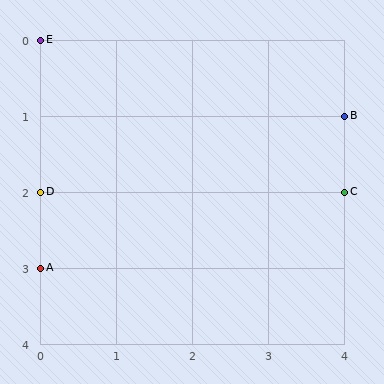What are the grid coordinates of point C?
Point C is at grid coordinates (4, 2).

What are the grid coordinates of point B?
Point B is at grid coordinates (4, 1).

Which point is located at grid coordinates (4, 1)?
Point B is at (4, 1).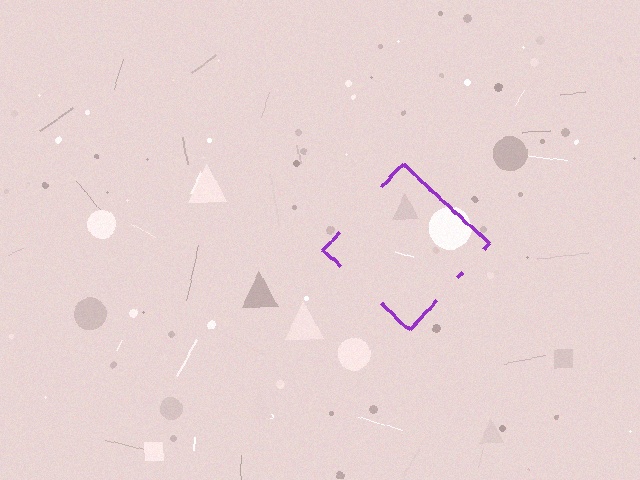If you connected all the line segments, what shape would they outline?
They would outline a diamond.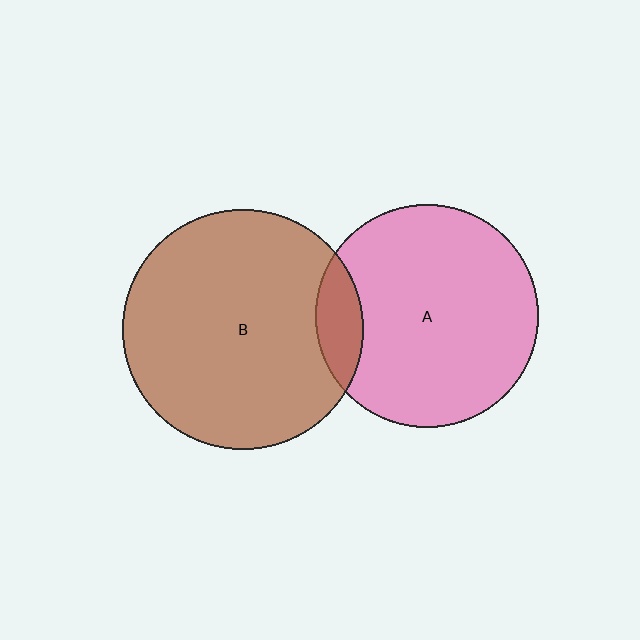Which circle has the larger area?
Circle B (brown).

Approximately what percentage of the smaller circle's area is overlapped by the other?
Approximately 10%.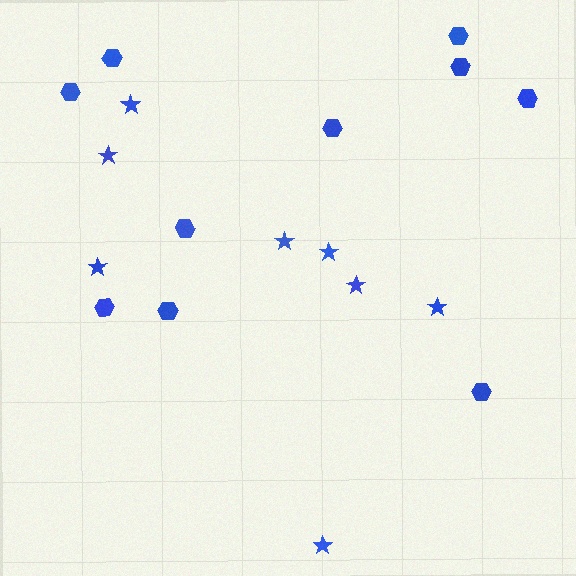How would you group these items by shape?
There are 2 groups: one group of hexagons (10) and one group of stars (8).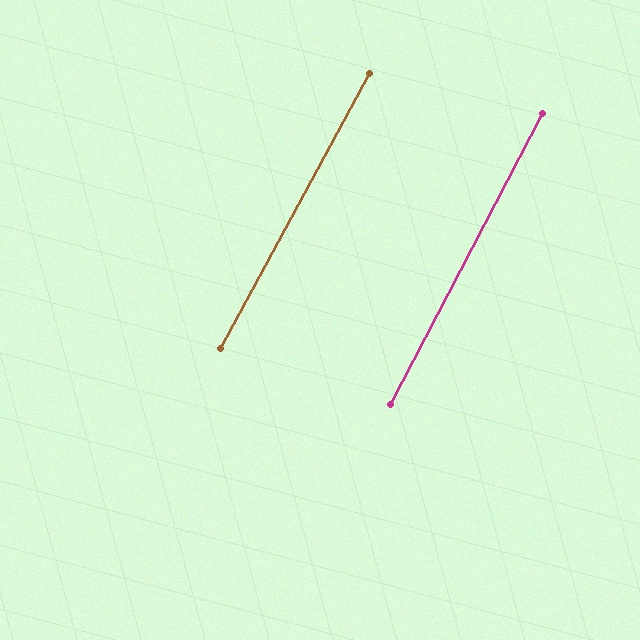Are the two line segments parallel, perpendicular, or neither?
Parallel — their directions differ by only 0.9°.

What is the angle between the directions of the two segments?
Approximately 1 degree.